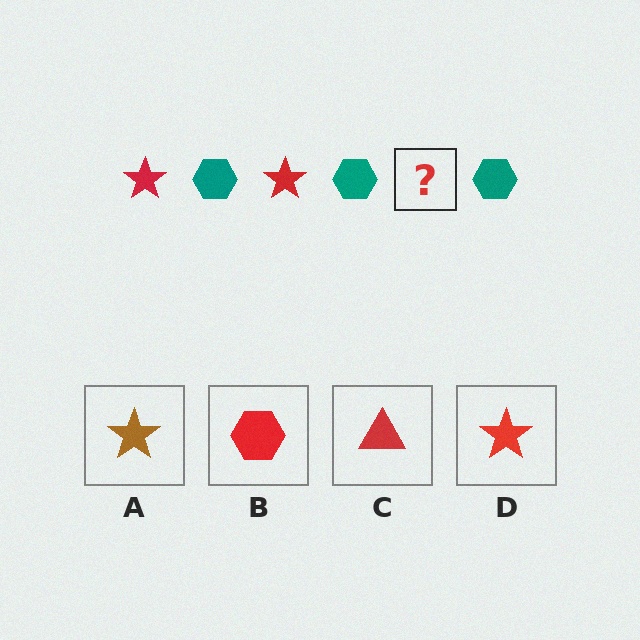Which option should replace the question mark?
Option D.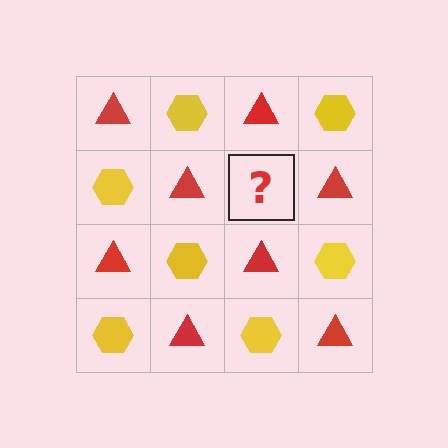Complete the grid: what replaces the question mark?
The question mark should be replaced with a yellow hexagon.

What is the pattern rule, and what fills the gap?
The rule is that it alternates red triangle and yellow hexagon in a checkerboard pattern. The gap should be filled with a yellow hexagon.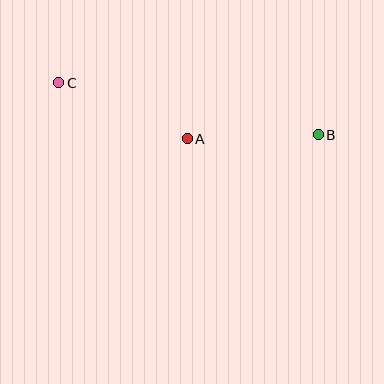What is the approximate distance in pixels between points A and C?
The distance between A and C is approximately 140 pixels.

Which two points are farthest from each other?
Points B and C are farthest from each other.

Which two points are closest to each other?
Points A and B are closest to each other.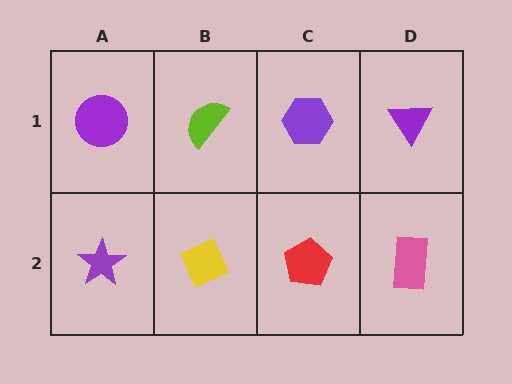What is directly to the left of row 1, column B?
A purple circle.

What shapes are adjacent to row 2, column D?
A purple triangle (row 1, column D), a red pentagon (row 2, column C).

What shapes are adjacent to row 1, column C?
A red pentagon (row 2, column C), a lime semicircle (row 1, column B), a purple triangle (row 1, column D).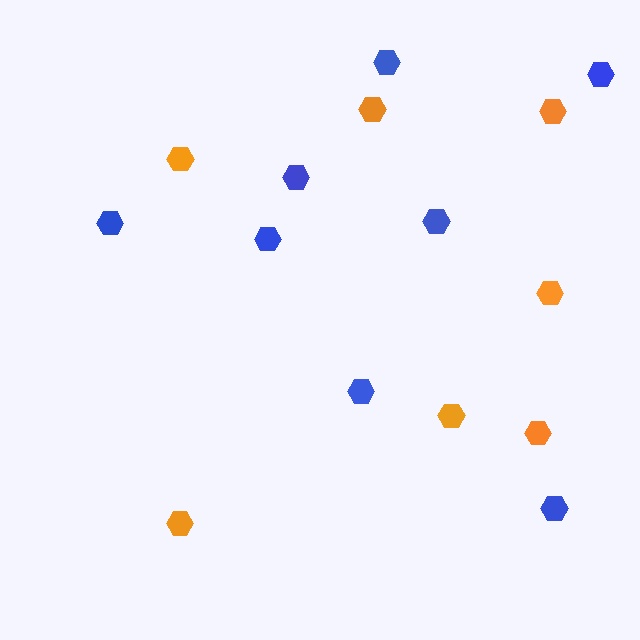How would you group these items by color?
There are 2 groups: one group of orange hexagons (7) and one group of blue hexagons (8).